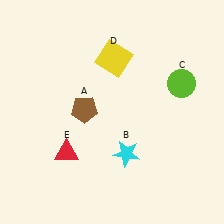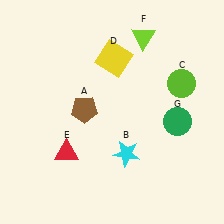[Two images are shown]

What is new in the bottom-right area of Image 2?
A green circle (G) was added in the bottom-right area of Image 2.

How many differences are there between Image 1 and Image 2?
There are 2 differences between the two images.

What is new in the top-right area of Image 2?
A lime triangle (F) was added in the top-right area of Image 2.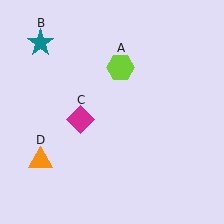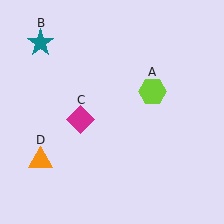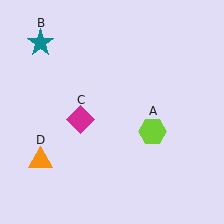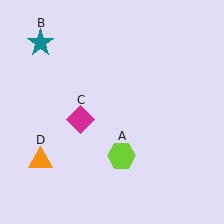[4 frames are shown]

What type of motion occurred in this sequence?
The lime hexagon (object A) rotated clockwise around the center of the scene.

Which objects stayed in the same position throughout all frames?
Teal star (object B) and magenta diamond (object C) and orange triangle (object D) remained stationary.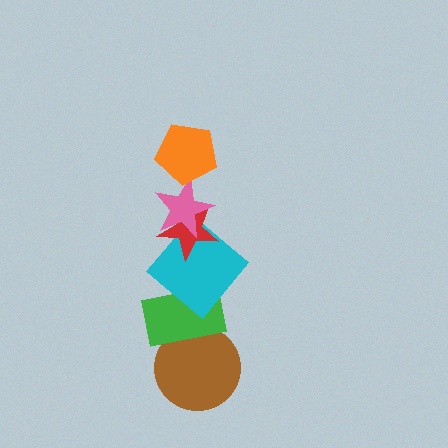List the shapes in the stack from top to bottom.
From top to bottom: the orange pentagon, the pink star, the red star, the cyan diamond, the green rectangle, the brown circle.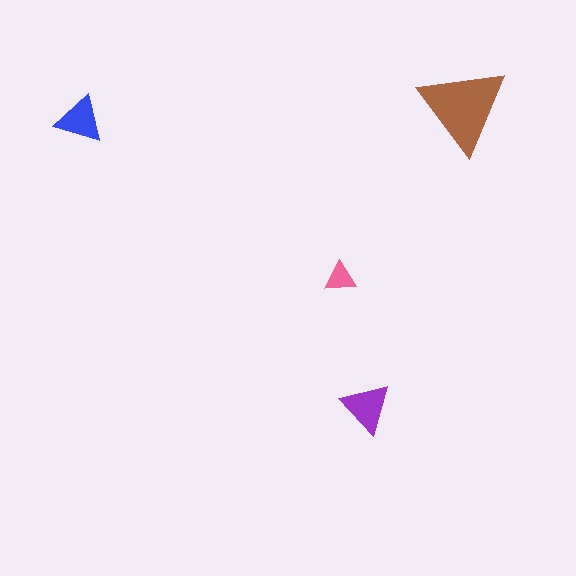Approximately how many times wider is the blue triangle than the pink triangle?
About 1.5 times wider.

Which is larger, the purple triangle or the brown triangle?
The brown one.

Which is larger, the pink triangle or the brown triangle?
The brown one.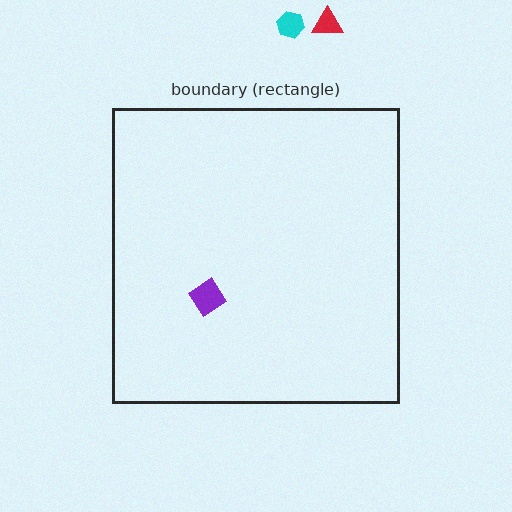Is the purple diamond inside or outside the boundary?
Inside.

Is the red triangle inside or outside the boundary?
Outside.